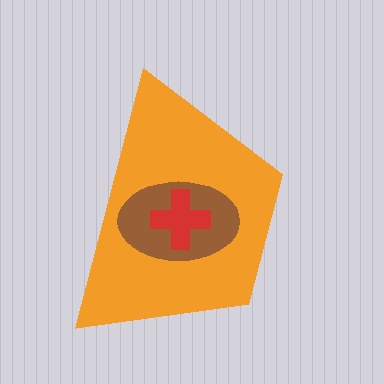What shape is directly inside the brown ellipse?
The red cross.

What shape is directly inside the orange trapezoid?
The brown ellipse.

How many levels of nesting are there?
3.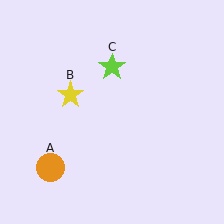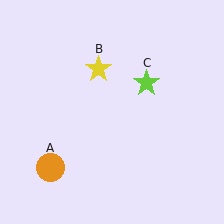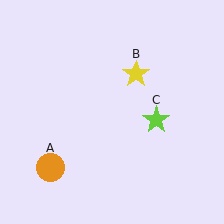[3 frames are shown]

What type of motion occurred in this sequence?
The yellow star (object B), lime star (object C) rotated clockwise around the center of the scene.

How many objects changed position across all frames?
2 objects changed position: yellow star (object B), lime star (object C).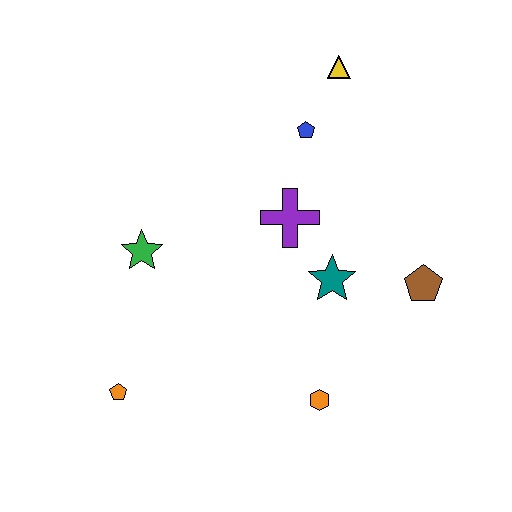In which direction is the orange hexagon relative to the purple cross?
The orange hexagon is below the purple cross.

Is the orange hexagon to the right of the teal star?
No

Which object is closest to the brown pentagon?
The teal star is closest to the brown pentagon.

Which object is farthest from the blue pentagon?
The orange pentagon is farthest from the blue pentagon.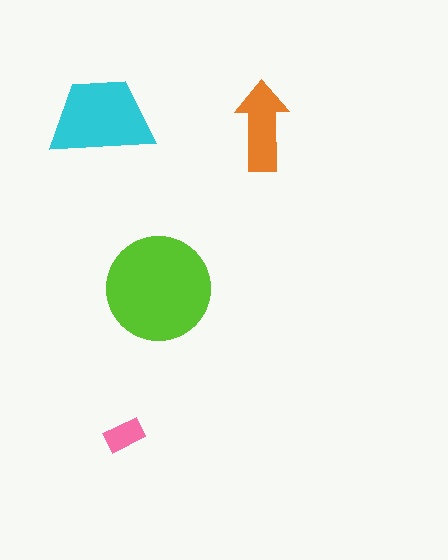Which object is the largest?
The lime circle.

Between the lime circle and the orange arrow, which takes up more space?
The lime circle.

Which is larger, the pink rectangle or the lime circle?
The lime circle.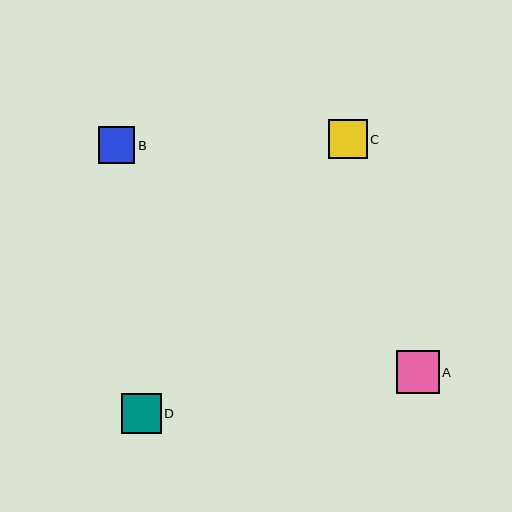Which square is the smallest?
Square B is the smallest with a size of approximately 37 pixels.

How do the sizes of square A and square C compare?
Square A and square C are approximately the same size.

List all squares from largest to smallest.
From largest to smallest: A, D, C, B.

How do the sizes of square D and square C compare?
Square D and square C are approximately the same size.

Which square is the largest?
Square A is the largest with a size of approximately 43 pixels.